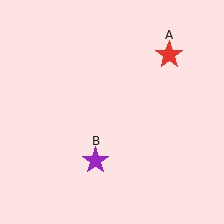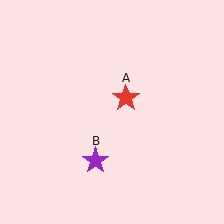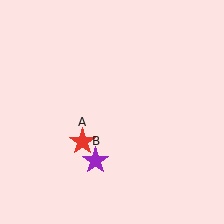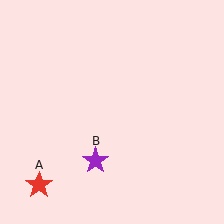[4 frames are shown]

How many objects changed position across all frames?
1 object changed position: red star (object A).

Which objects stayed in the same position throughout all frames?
Purple star (object B) remained stationary.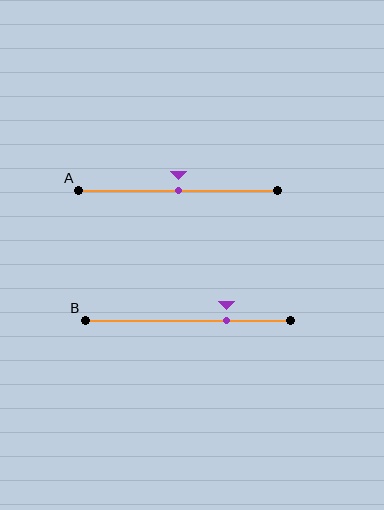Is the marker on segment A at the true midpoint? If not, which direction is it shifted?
Yes, the marker on segment A is at the true midpoint.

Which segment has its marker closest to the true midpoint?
Segment A has its marker closest to the true midpoint.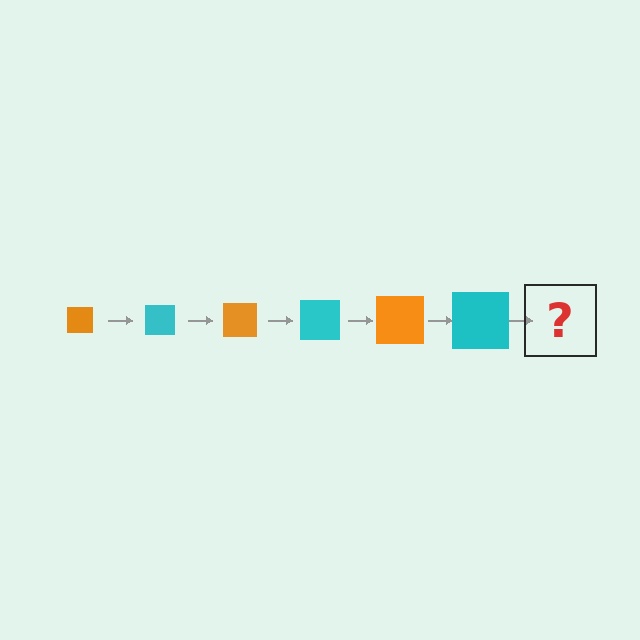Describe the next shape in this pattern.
It should be an orange square, larger than the previous one.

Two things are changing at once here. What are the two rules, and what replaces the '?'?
The two rules are that the square grows larger each step and the color cycles through orange and cyan. The '?' should be an orange square, larger than the previous one.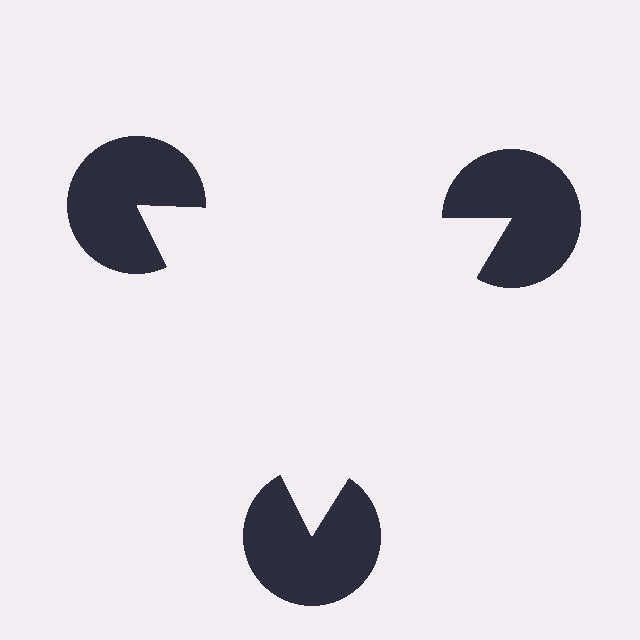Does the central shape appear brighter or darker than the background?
It typically appears slightly brighter than the background, even though no actual brightness change is drawn.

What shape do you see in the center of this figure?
An illusory triangle — its edges are inferred from the aligned wedge cuts in the pac-man discs, not physically drawn.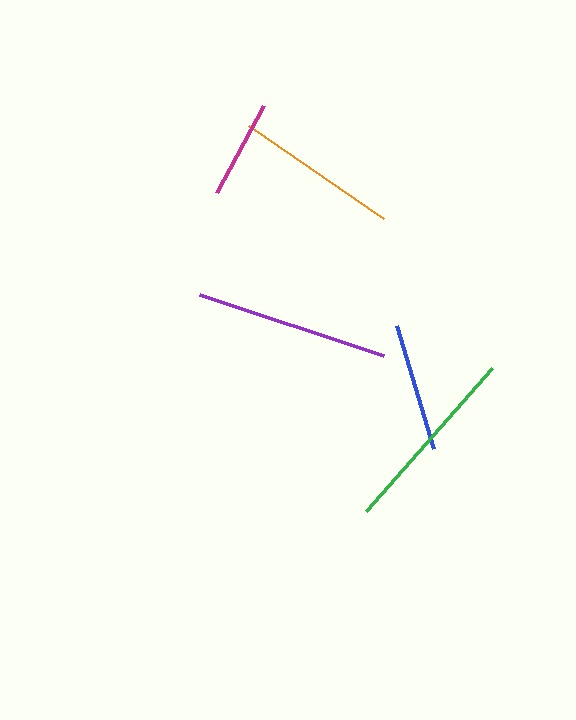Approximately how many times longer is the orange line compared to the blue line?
The orange line is approximately 1.3 times the length of the blue line.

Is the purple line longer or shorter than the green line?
The purple line is longer than the green line.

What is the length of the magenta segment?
The magenta segment is approximately 99 pixels long.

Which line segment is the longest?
The purple line is the longest at approximately 193 pixels.